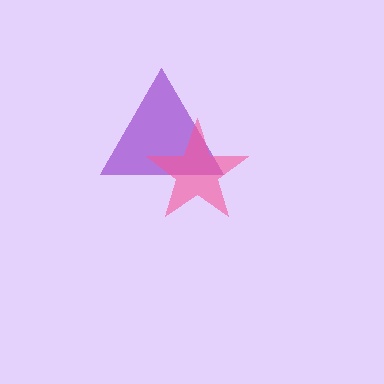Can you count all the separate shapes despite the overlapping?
Yes, there are 2 separate shapes.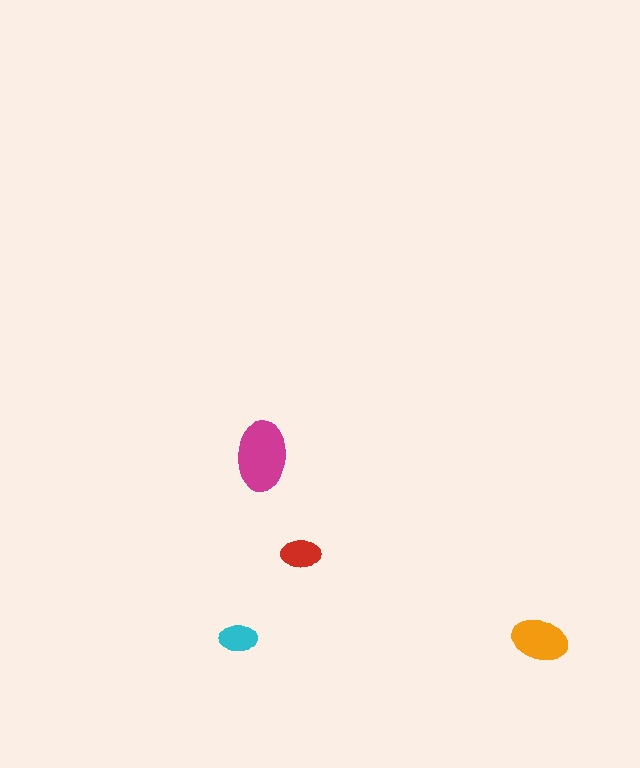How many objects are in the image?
There are 4 objects in the image.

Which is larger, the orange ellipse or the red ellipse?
The orange one.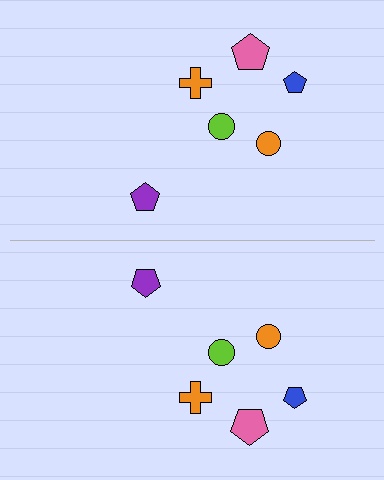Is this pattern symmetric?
Yes, this pattern has bilateral (reflection) symmetry.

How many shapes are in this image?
There are 12 shapes in this image.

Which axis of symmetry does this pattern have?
The pattern has a horizontal axis of symmetry running through the center of the image.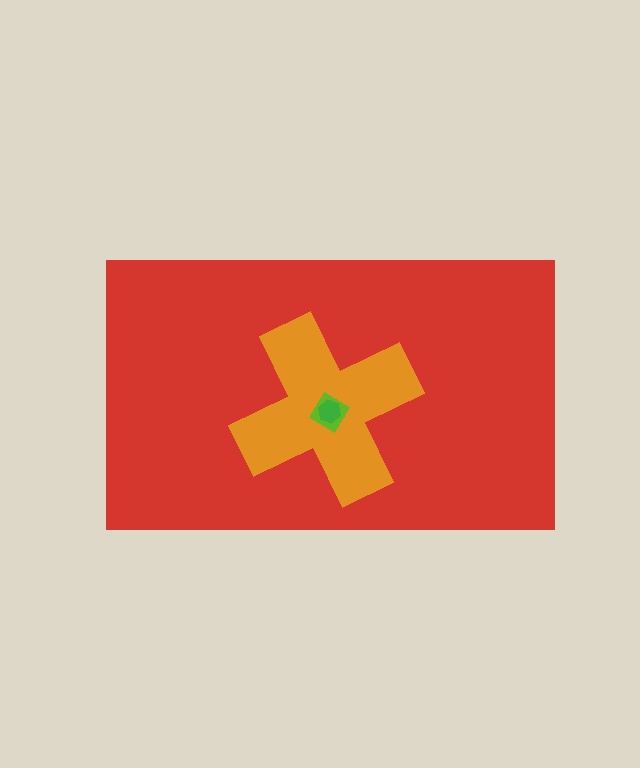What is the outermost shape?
The red rectangle.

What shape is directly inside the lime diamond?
The green hexagon.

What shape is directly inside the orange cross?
The lime diamond.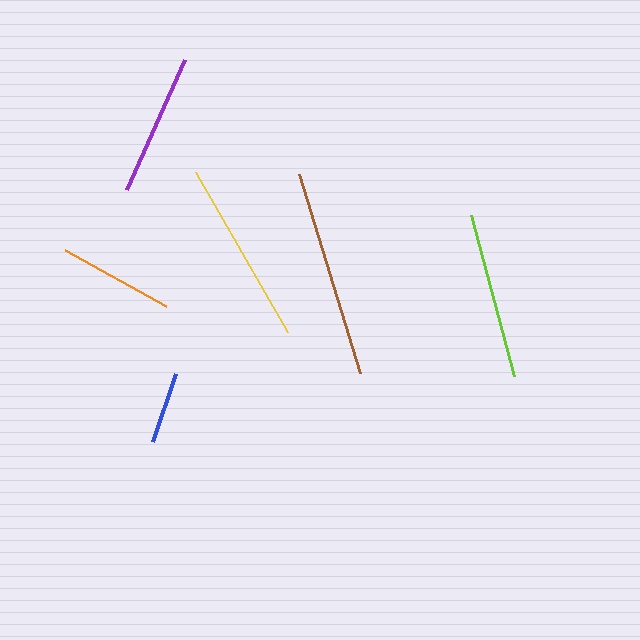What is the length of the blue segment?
The blue segment is approximately 71 pixels long.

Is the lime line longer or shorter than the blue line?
The lime line is longer than the blue line.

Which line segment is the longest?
The brown line is the longest at approximately 208 pixels.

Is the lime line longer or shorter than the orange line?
The lime line is longer than the orange line.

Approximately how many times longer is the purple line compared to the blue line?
The purple line is approximately 2.0 times the length of the blue line.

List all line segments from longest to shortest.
From longest to shortest: brown, yellow, lime, purple, orange, blue.